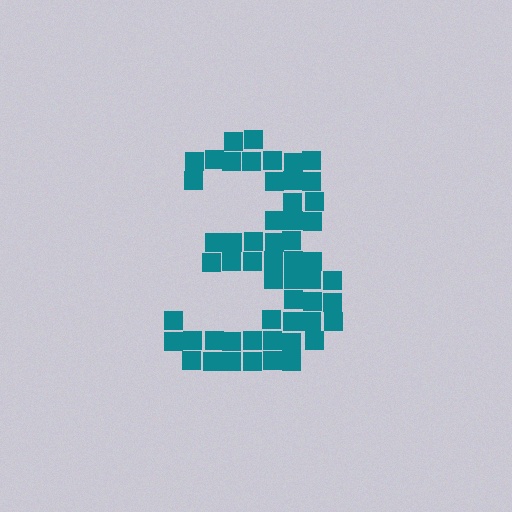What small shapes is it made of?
It is made of small squares.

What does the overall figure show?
The overall figure shows the digit 3.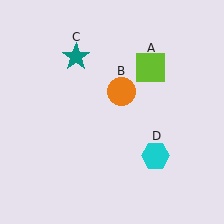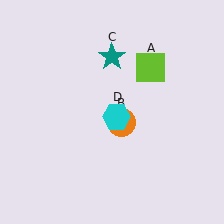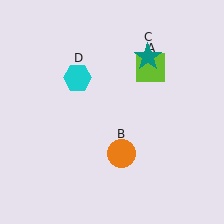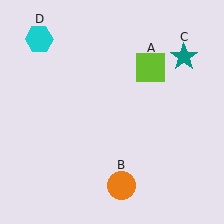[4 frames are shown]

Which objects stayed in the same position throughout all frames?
Lime square (object A) remained stationary.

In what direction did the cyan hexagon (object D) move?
The cyan hexagon (object D) moved up and to the left.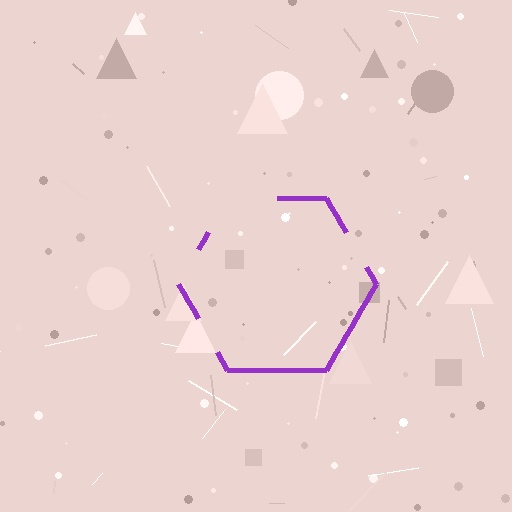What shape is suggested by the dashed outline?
The dashed outline suggests a hexagon.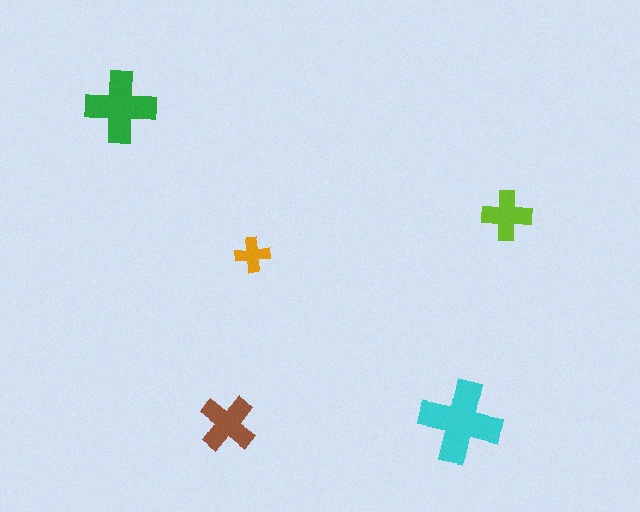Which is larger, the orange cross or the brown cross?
The brown one.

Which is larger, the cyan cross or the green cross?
The cyan one.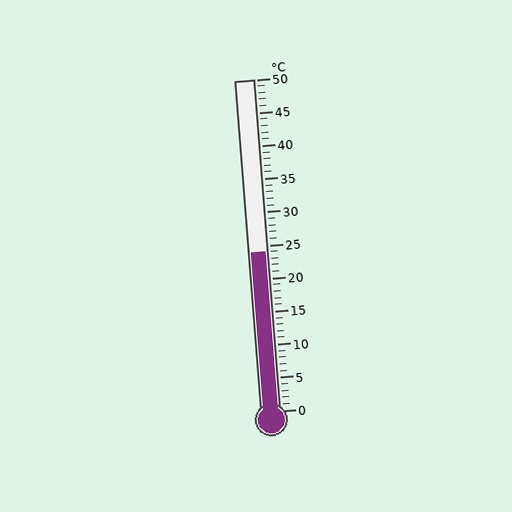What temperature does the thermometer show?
The thermometer shows approximately 24°C.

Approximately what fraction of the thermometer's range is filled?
The thermometer is filled to approximately 50% of its range.